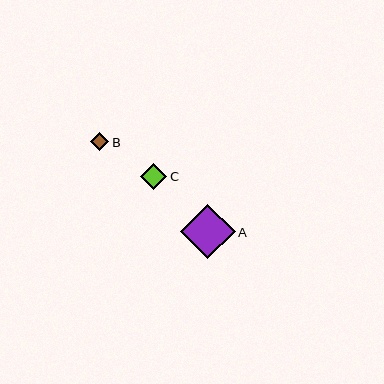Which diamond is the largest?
Diamond A is the largest with a size of approximately 55 pixels.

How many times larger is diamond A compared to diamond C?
Diamond A is approximately 2.1 times the size of diamond C.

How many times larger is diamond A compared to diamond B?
Diamond A is approximately 3.1 times the size of diamond B.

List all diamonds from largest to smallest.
From largest to smallest: A, C, B.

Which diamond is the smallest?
Diamond B is the smallest with a size of approximately 18 pixels.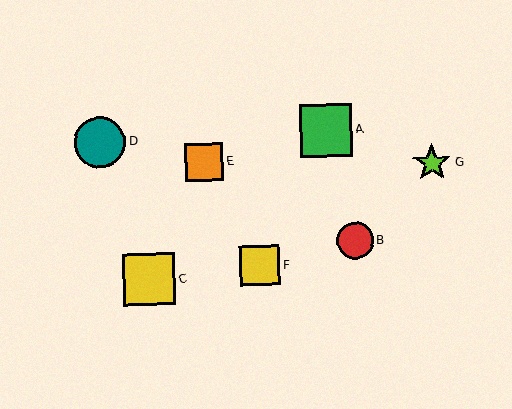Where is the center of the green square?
The center of the green square is at (326, 130).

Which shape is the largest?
The green square (labeled A) is the largest.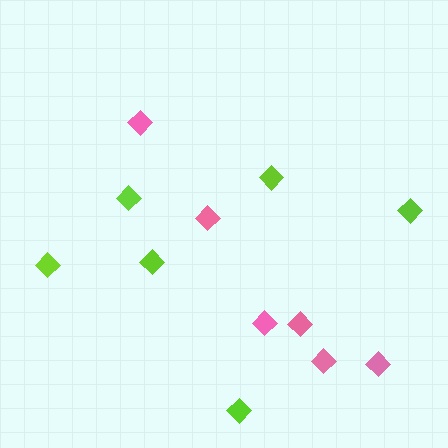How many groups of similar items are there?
There are 2 groups: one group of lime diamonds (6) and one group of pink diamonds (6).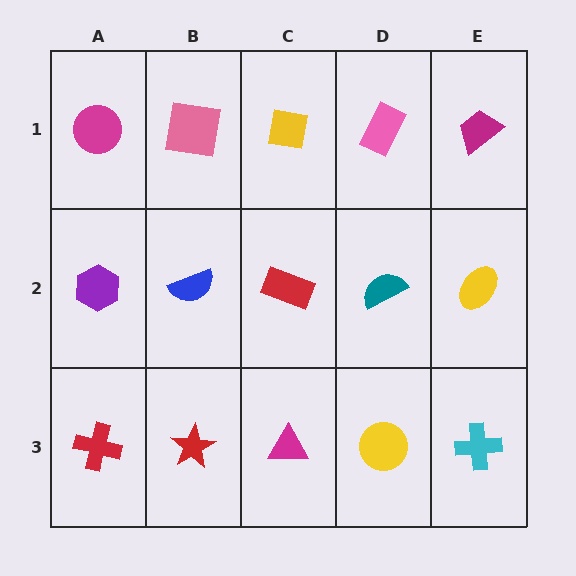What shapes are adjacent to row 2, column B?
A pink square (row 1, column B), a red star (row 3, column B), a purple hexagon (row 2, column A), a red rectangle (row 2, column C).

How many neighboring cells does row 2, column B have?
4.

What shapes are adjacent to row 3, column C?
A red rectangle (row 2, column C), a red star (row 3, column B), a yellow circle (row 3, column D).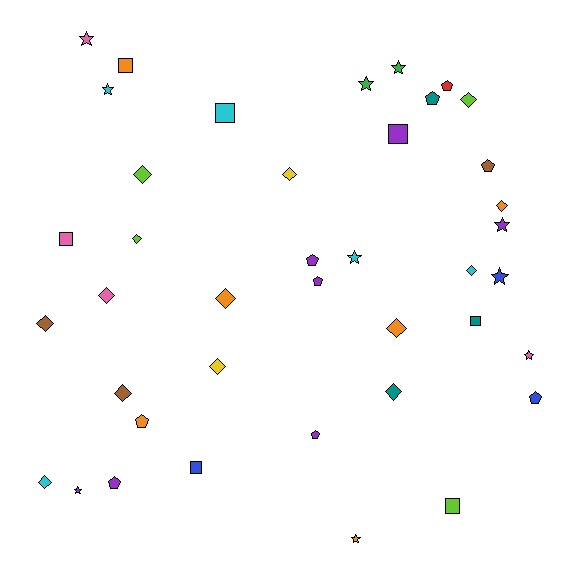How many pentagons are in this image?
There are 9 pentagons.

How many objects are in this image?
There are 40 objects.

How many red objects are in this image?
There is 1 red object.